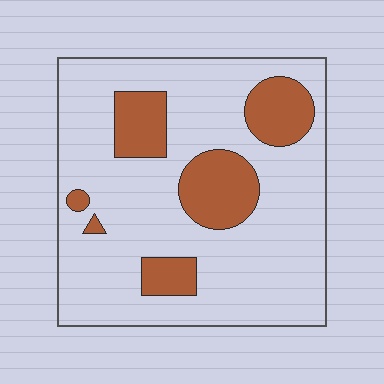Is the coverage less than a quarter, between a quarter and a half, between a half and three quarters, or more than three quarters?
Less than a quarter.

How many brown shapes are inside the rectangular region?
6.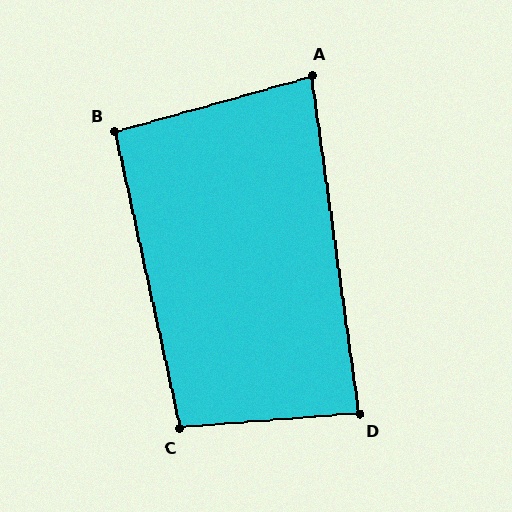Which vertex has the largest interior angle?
C, at approximately 98 degrees.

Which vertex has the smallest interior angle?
A, at approximately 82 degrees.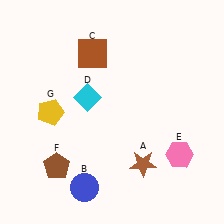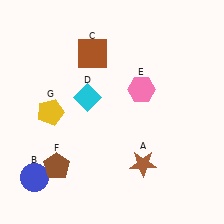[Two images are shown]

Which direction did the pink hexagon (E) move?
The pink hexagon (E) moved up.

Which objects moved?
The objects that moved are: the blue circle (B), the pink hexagon (E).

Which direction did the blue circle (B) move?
The blue circle (B) moved left.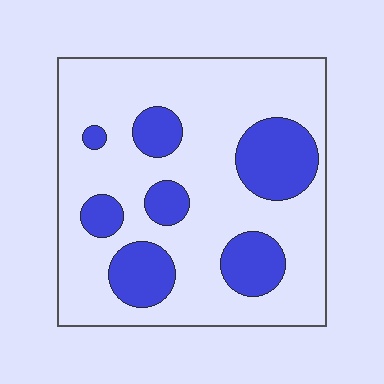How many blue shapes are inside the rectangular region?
7.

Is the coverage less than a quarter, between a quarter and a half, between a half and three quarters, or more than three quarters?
Between a quarter and a half.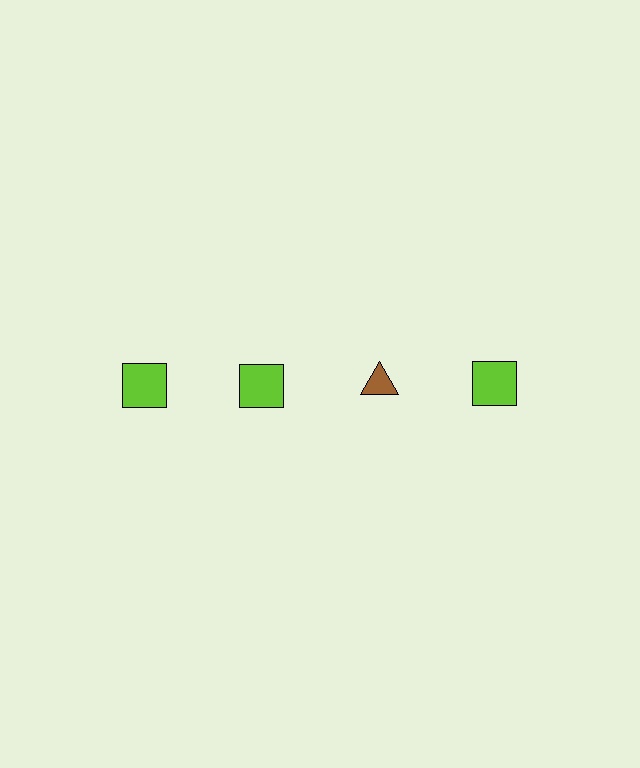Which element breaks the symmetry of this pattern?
The brown triangle in the top row, center column breaks the symmetry. All other shapes are lime squares.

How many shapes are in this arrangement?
There are 4 shapes arranged in a grid pattern.